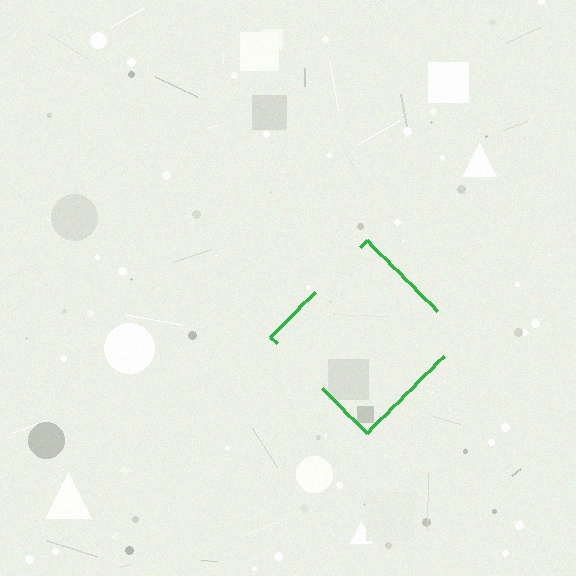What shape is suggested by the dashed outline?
The dashed outline suggests a diamond.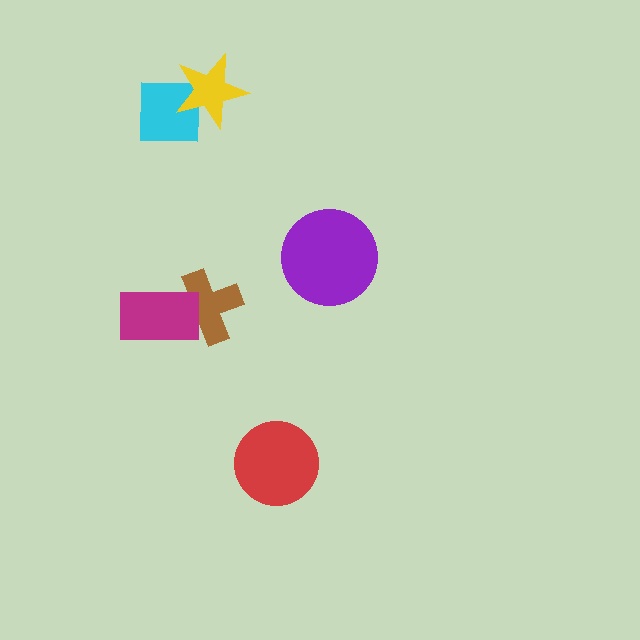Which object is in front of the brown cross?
The magenta rectangle is in front of the brown cross.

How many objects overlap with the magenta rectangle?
1 object overlaps with the magenta rectangle.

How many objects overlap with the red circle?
0 objects overlap with the red circle.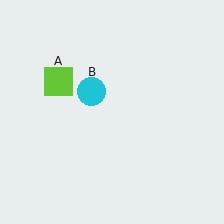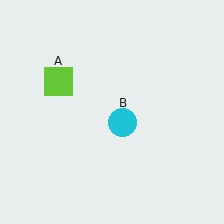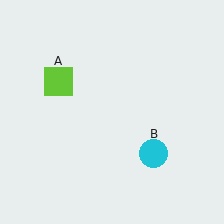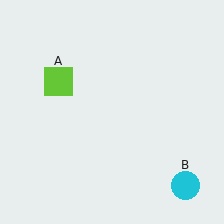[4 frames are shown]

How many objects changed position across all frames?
1 object changed position: cyan circle (object B).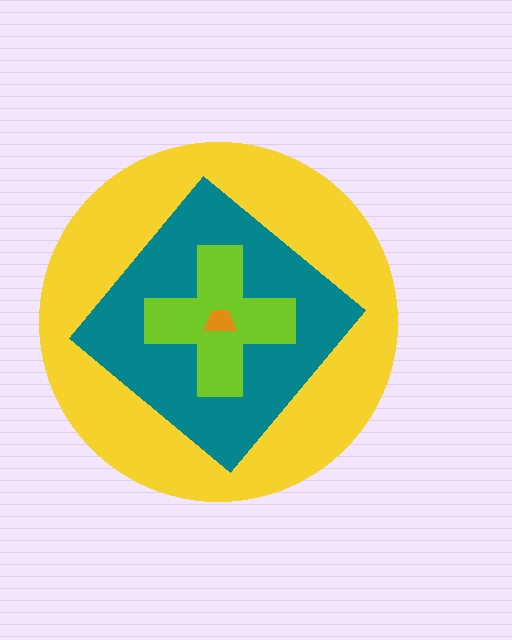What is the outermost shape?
The yellow circle.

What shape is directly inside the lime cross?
The orange trapezoid.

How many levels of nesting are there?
4.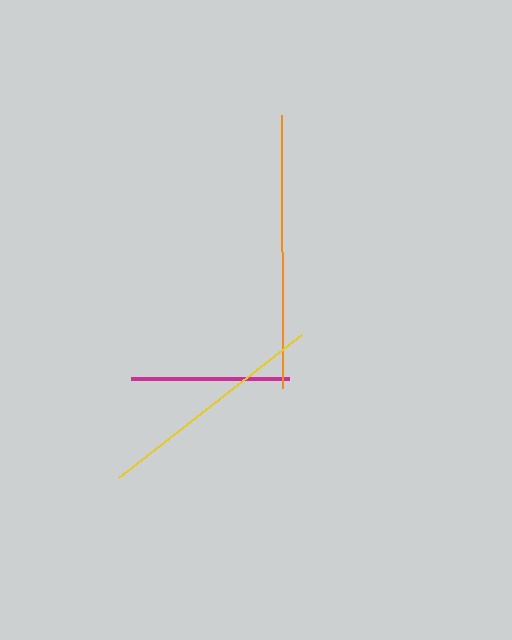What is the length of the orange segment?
The orange segment is approximately 273 pixels long.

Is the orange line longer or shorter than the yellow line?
The orange line is longer than the yellow line.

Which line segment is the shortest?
The magenta line is the shortest at approximately 158 pixels.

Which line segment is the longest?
The orange line is the longest at approximately 273 pixels.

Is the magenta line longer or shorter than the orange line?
The orange line is longer than the magenta line.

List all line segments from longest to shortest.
From longest to shortest: orange, yellow, magenta.